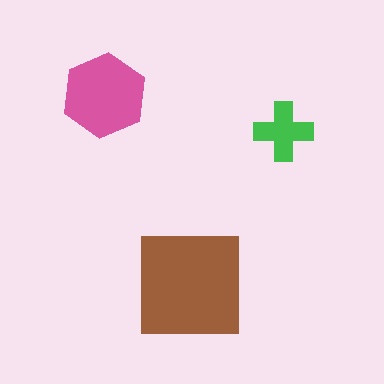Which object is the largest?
The brown square.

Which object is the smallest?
The green cross.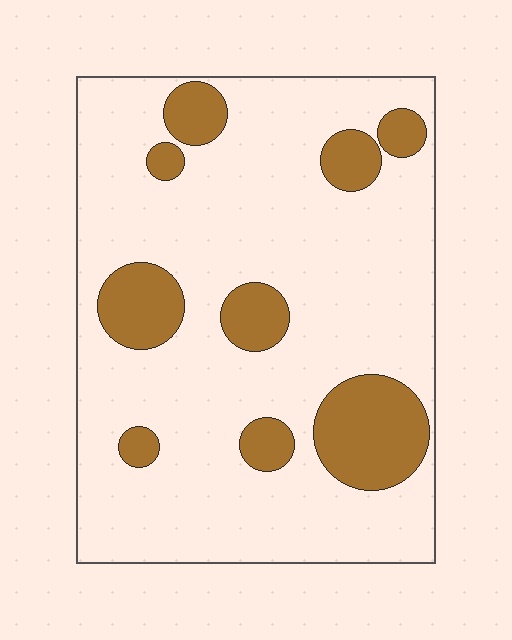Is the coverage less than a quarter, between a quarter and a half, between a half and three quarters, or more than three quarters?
Less than a quarter.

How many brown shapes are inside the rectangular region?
9.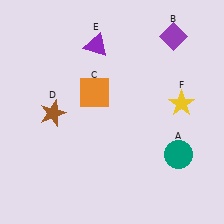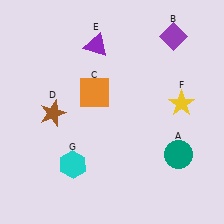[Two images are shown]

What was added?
A cyan hexagon (G) was added in Image 2.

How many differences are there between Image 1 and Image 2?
There is 1 difference between the two images.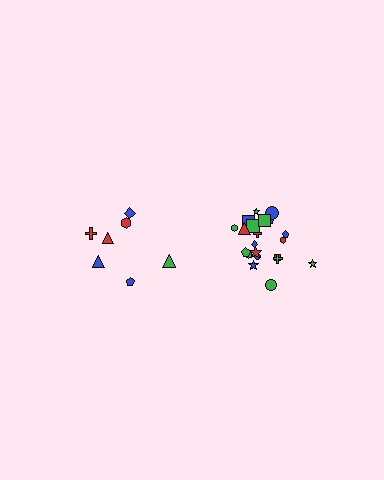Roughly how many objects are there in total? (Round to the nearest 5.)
Roughly 30 objects in total.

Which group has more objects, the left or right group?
The right group.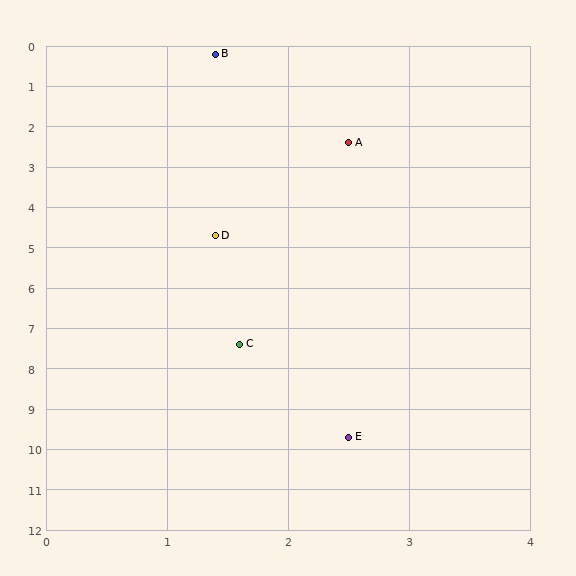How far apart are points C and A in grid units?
Points C and A are about 5.1 grid units apart.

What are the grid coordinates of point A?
Point A is at approximately (2.5, 2.4).